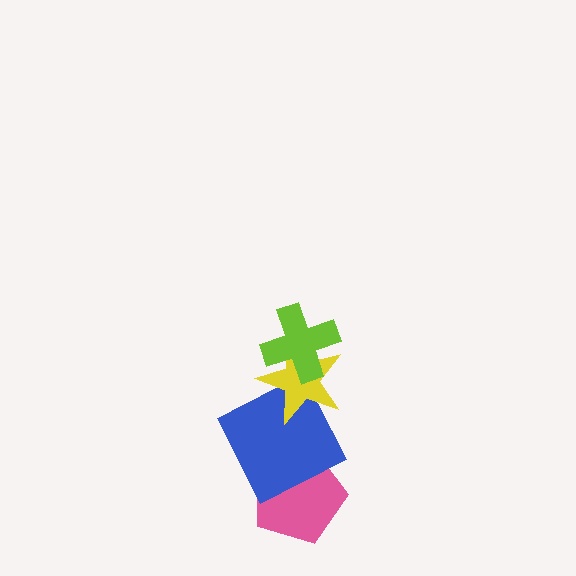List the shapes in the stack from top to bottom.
From top to bottom: the lime cross, the yellow star, the blue square, the pink pentagon.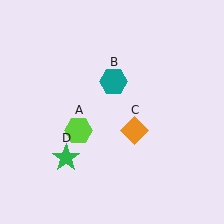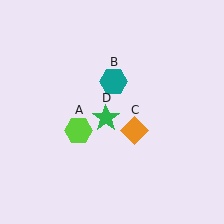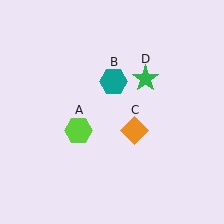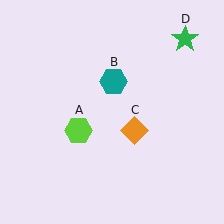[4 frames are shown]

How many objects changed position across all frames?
1 object changed position: green star (object D).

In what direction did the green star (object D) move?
The green star (object D) moved up and to the right.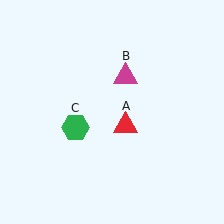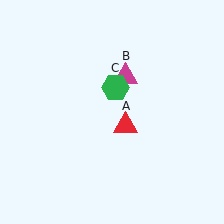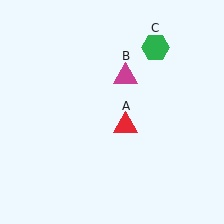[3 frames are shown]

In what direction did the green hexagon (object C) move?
The green hexagon (object C) moved up and to the right.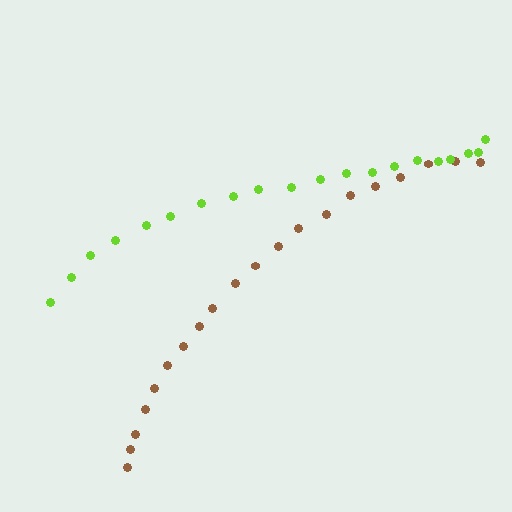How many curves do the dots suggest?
There are 2 distinct paths.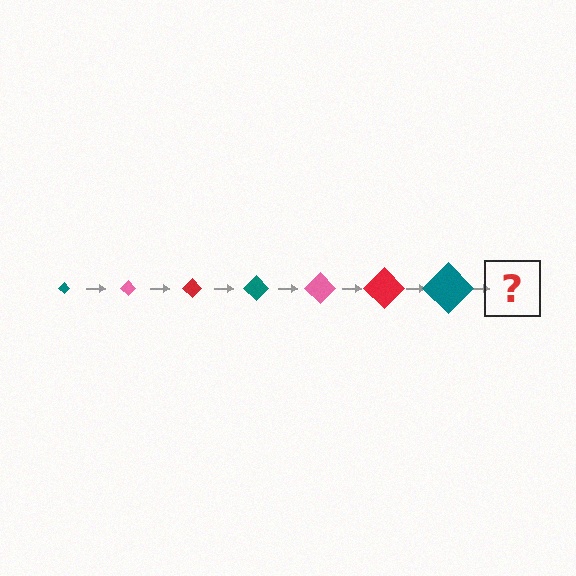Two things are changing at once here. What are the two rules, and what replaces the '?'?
The two rules are that the diamond grows larger each step and the color cycles through teal, pink, and red. The '?' should be a pink diamond, larger than the previous one.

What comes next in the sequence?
The next element should be a pink diamond, larger than the previous one.